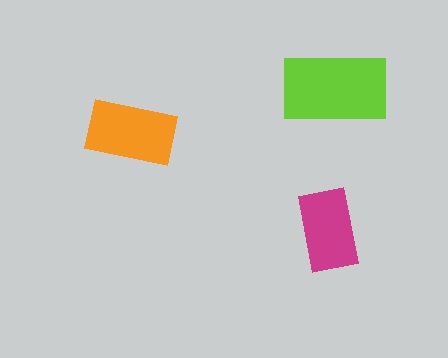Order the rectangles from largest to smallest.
the lime one, the orange one, the magenta one.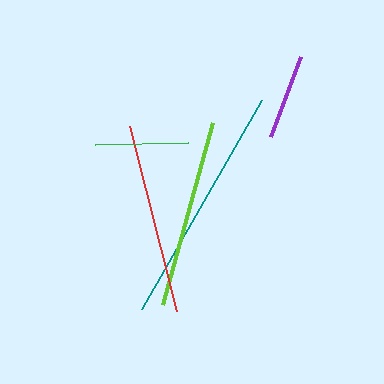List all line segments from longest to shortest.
From longest to shortest: teal, red, lime, green, purple.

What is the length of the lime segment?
The lime segment is approximately 189 pixels long.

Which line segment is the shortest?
The purple line is the shortest at approximately 85 pixels.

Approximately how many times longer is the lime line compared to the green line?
The lime line is approximately 2.0 times the length of the green line.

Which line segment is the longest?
The teal line is the longest at approximately 241 pixels.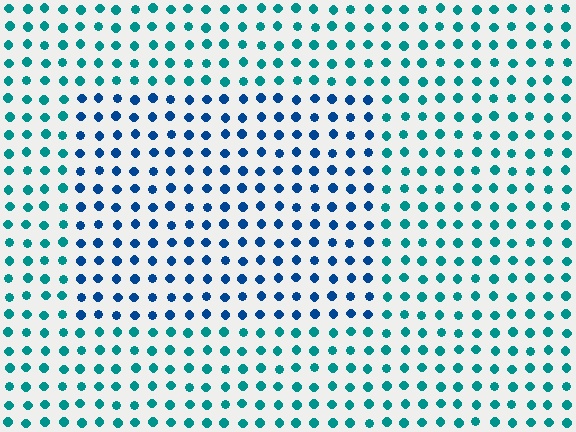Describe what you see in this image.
The image is filled with small teal elements in a uniform arrangement. A rectangle-shaped region is visible where the elements are tinted to a slightly different hue, forming a subtle color boundary.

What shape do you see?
I see a rectangle.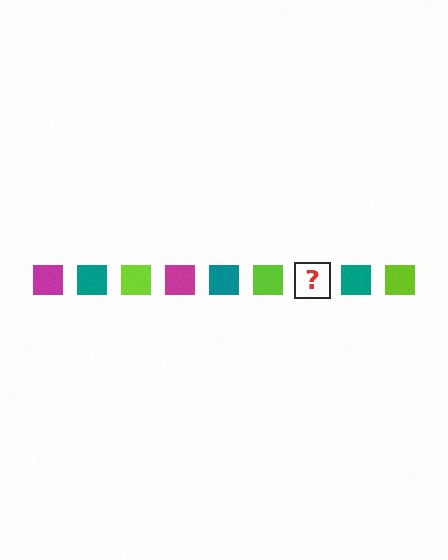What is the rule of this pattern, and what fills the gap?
The rule is that the pattern cycles through magenta, teal, lime squares. The gap should be filled with a magenta square.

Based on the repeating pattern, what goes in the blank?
The blank should be a magenta square.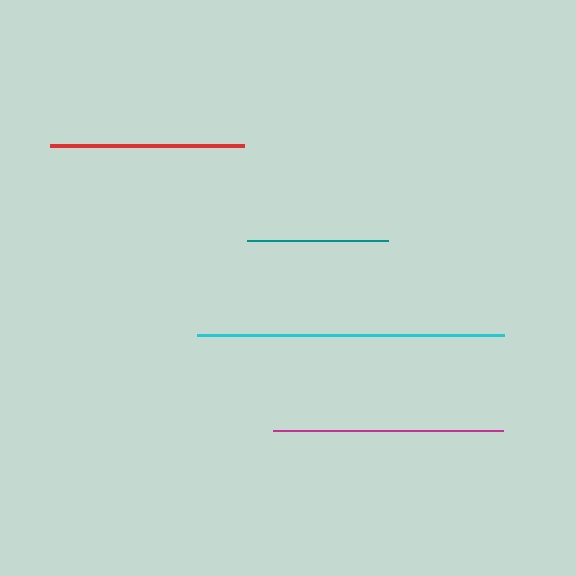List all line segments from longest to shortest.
From longest to shortest: cyan, magenta, red, teal.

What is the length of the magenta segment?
The magenta segment is approximately 230 pixels long.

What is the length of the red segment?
The red segment is approximately 193 pixels long.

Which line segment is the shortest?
The teal line is the shortest at approximately 141 pixels.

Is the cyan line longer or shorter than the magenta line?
The cyan line is longer than the magenta line.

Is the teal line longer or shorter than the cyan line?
The cyan line is longer than the teal line.